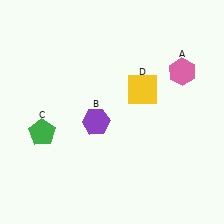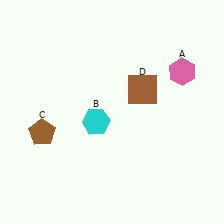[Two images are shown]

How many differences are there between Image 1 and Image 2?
There are 3 differences between the two images.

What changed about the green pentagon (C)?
In Image 1, C is green. In Image 2, it changed to brown.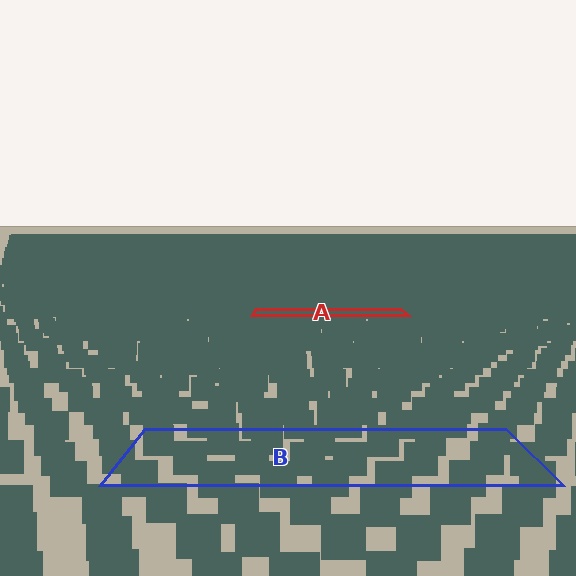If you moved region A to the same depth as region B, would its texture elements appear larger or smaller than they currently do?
They would appear larger. At a closer depth, the same texture elements are projected at a bigger on-screen size.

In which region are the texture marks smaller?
The texture marks are smaller in region A, because it is farther away.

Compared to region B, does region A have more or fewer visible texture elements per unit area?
Region A has more texture elements per unit area — they are packed more densely because it is farther away.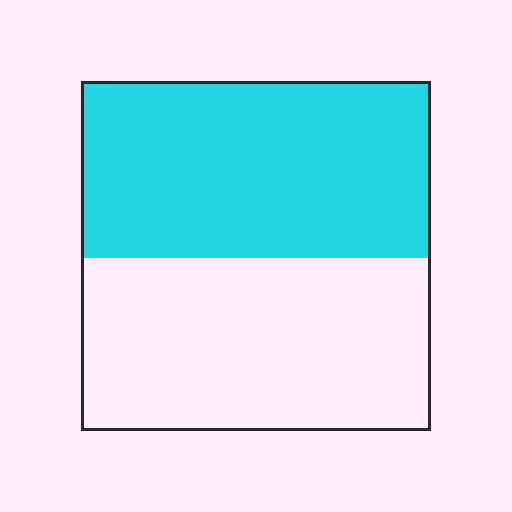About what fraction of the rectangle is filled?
About one half (1/2).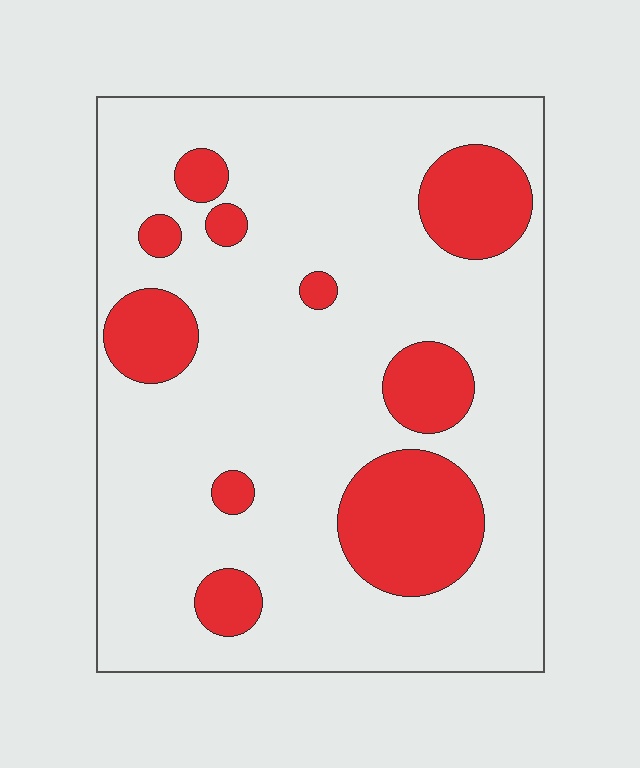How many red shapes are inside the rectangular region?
10.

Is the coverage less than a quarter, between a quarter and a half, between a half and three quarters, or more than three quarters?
Less than a quarter.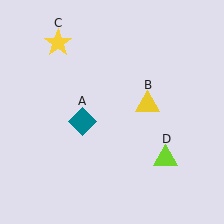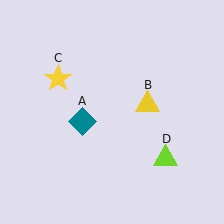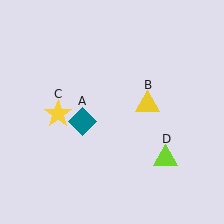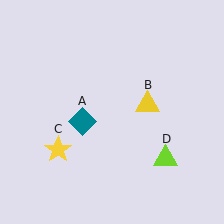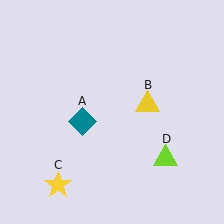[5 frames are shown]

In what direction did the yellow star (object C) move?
The yellow star (object C) moved down.